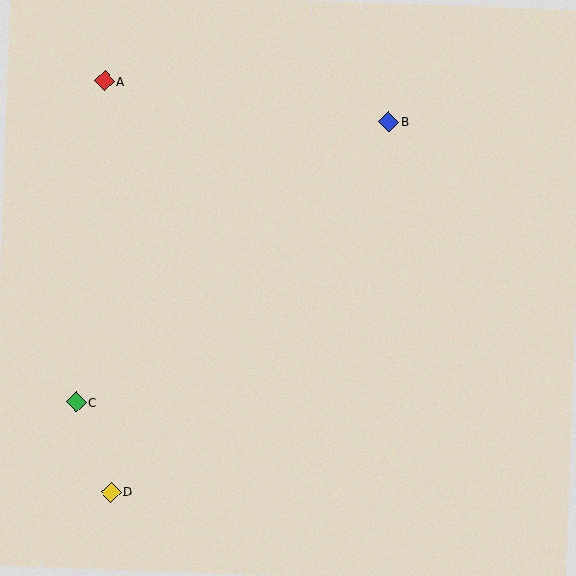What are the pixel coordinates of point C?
Point C is at (76, 402).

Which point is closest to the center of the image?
Point B at (389, 122) is closest to the center.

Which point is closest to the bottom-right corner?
Point D is closest to the bottom-right corner.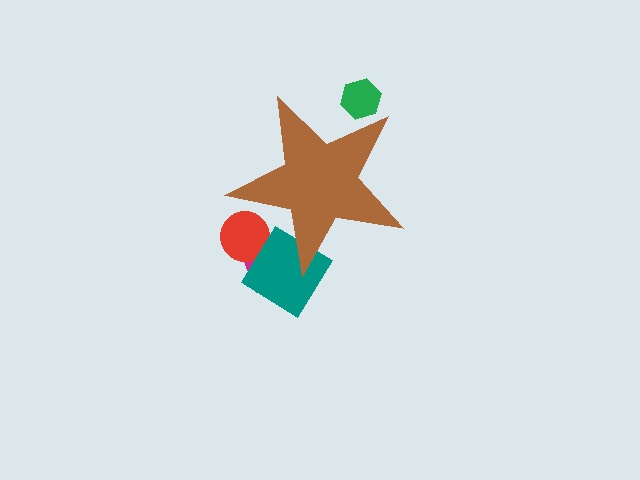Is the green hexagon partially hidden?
Yes, the green hexagon is partially hidden behind the brown star.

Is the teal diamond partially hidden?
Yes, the teal diamond is partially hidden behind the brown star.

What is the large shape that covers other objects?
A brown star.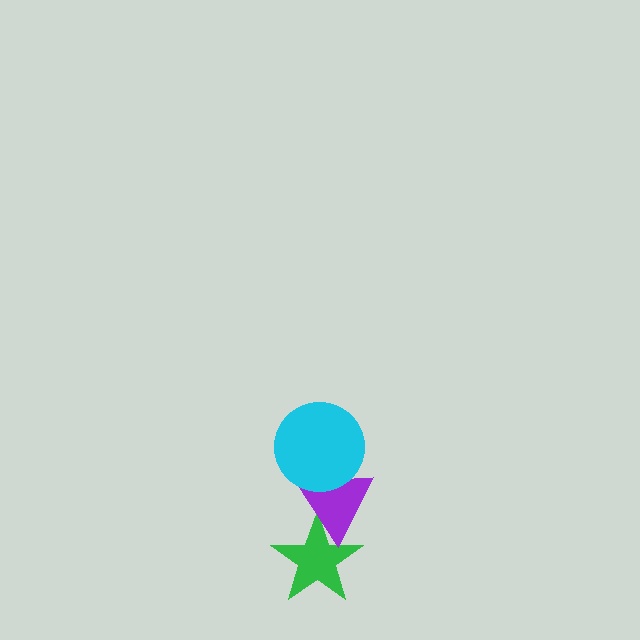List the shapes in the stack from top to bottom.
From top to bottom: the cyan circle, the purple triangle, the green star.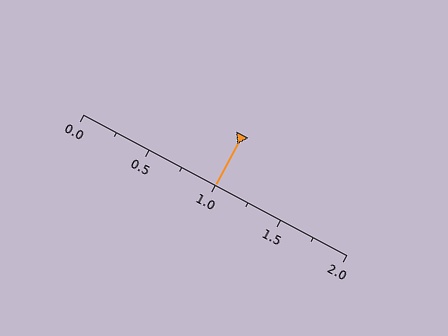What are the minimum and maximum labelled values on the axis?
The axis runs from 0.0 to 2.0.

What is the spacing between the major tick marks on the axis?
The major ticks are spaced 0.5 apart.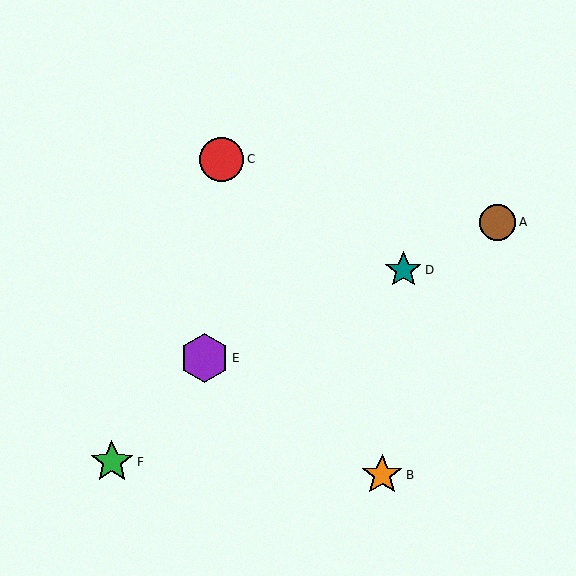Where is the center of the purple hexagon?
The center of the purple hexagon is at (204, 358).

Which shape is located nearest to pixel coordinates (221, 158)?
The red circle (labeled C) at (222, 159) is nearest to that location.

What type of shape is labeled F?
Shape F is a green star.